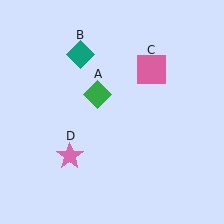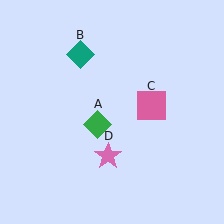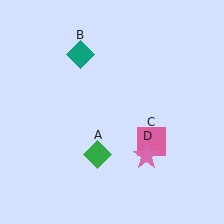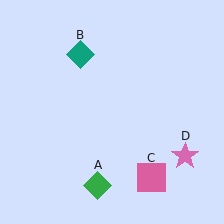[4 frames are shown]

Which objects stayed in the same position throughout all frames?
Teal diamond (object B) remained stationary.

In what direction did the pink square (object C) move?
The pink square (object C) moved down.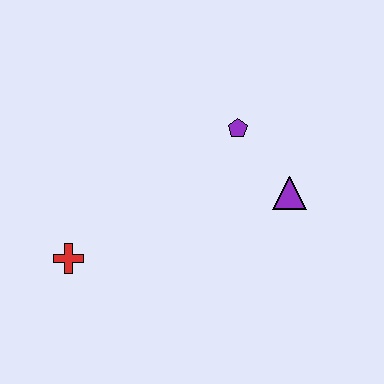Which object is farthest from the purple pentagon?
The red cross is farthest from the purple pentagon.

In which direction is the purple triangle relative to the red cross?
The purple triangle is to the right of the red cross.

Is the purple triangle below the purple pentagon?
Yes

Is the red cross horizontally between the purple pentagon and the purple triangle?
No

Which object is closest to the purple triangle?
The purple pentagon is closest to the purple triangle.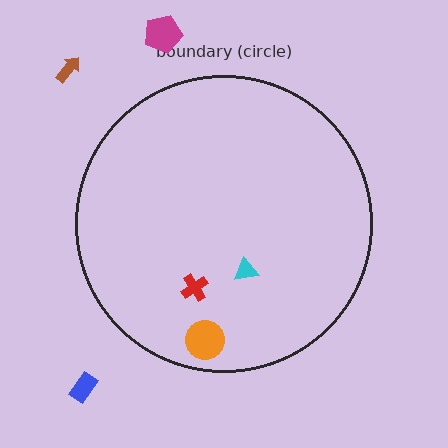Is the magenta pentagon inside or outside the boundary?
Outside.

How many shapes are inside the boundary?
3 inside, 3 outside.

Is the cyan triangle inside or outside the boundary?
Inside.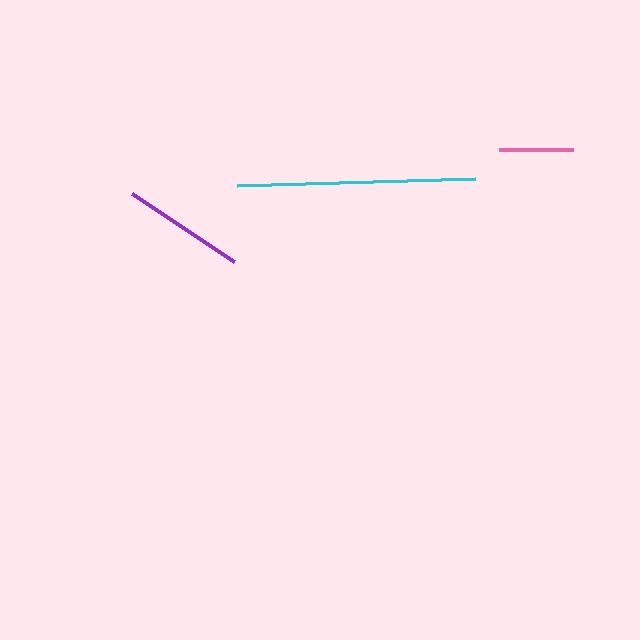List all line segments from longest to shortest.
From longest to shortest: cyan, purple, pink.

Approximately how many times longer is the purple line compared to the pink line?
The purple line is approximately 1.6 times the length of the pink line.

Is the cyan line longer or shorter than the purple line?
The cyan line is longer than the purple line.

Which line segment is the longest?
The cyan line is the longest at approximately 238 pixels.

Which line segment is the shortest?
The pink line is the shortest at approximately 74 pixels.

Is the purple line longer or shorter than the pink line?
The purple line is longer than the pink line.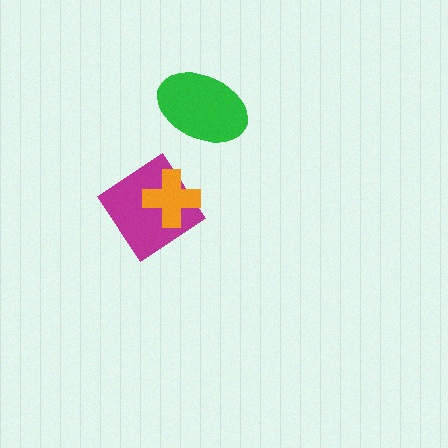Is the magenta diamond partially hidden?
Yes, it is partially covered by another shape.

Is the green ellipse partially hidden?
No, no other shape covers it.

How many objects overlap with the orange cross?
1 object overlaps with the orange cross.